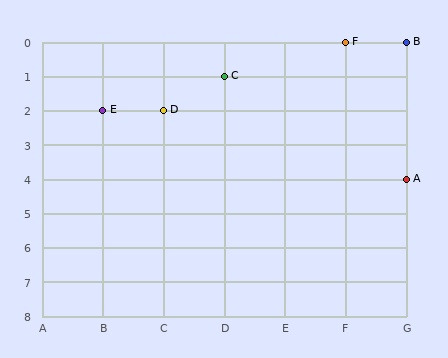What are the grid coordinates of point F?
Point F is at grid coordinates (F, 0).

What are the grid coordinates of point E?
Point E is at grid coordinates (B, 2).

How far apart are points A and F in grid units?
Points A and F are 1 column and 4 rows apart (about 4.1 grid units diagonally).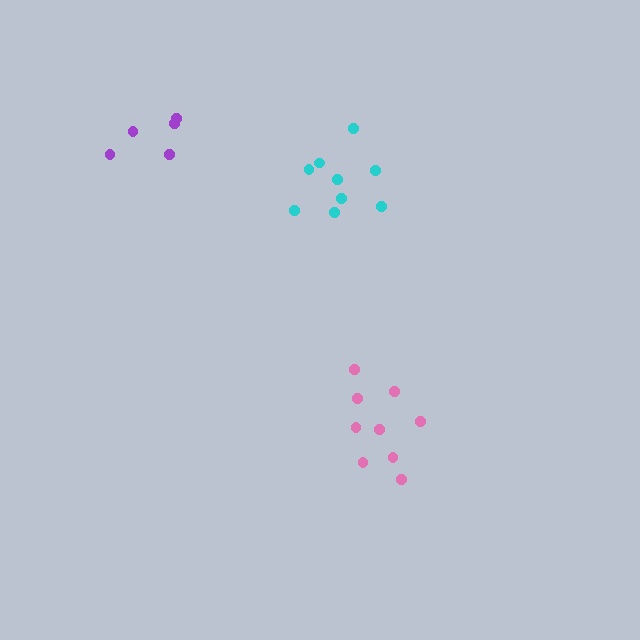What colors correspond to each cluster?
The clusters are colored: purple, pink, cyan.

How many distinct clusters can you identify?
There are 3 distinct clusters.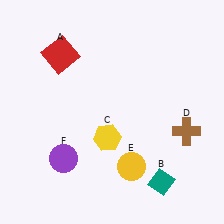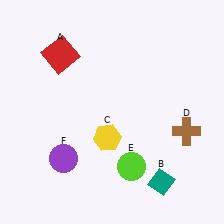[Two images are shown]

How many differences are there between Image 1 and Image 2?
There is 1 difference between the two images.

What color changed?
The circle (E) changed from yellow in Image 1 to lime in Image 2.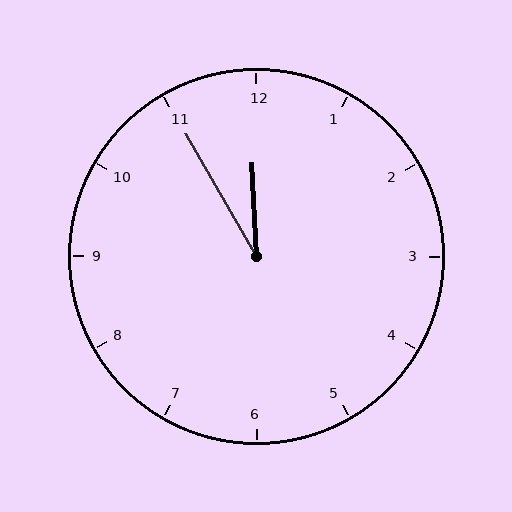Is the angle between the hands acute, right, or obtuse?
It is acute.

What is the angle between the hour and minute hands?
Approximately 28 degrees.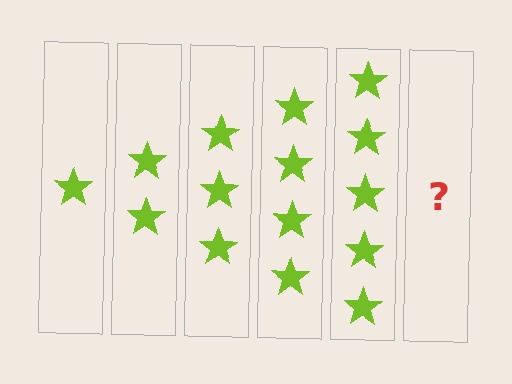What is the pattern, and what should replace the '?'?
The pattern is that each step adds one more star. The '?' should be 6 stars.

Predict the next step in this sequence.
The next step is 6 stars.